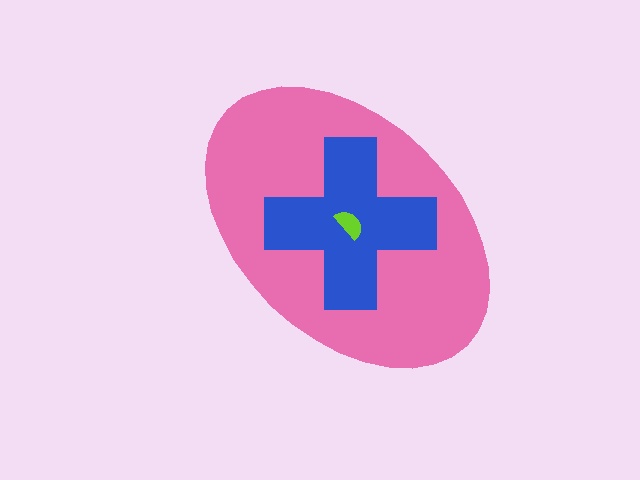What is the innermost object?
The lime semicircle.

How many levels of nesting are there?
3.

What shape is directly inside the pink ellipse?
The blue cross.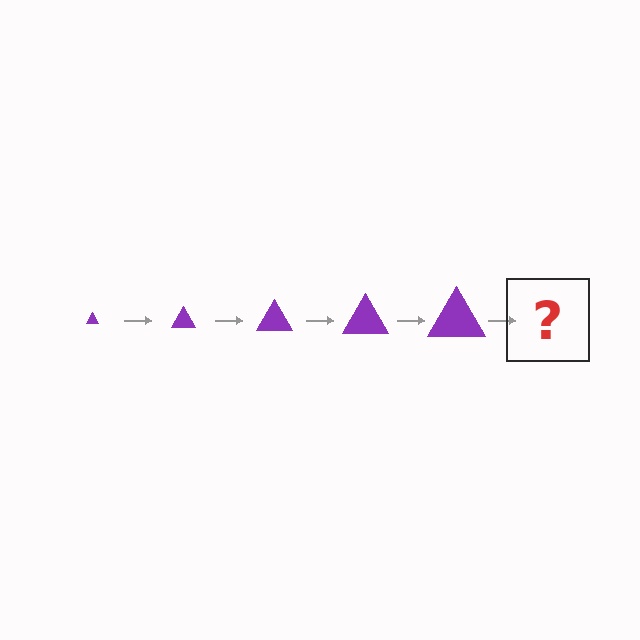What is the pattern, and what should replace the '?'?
The pattern is that the triangle gets progressively larger each step. The '?' should be a purple triangle, larger than the previous one.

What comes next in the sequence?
The next element should be a purple triangle, larger than the previous one.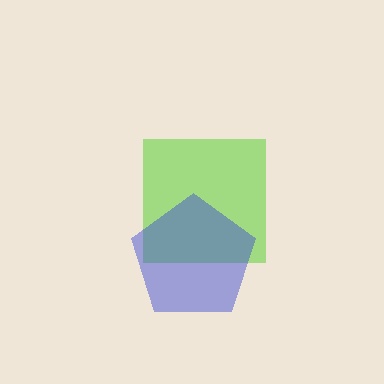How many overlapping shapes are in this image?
There are 2 overlapping shapes in the image.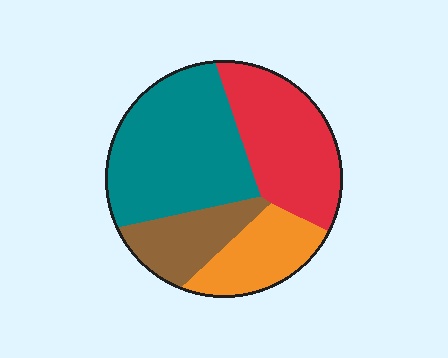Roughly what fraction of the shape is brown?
Brown takes up about one sixth (1/6) of the shape.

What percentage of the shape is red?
Red takes up between a quarter and a half of the shape.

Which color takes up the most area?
Teal, at roughly 40%.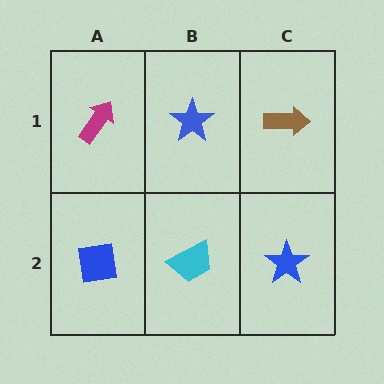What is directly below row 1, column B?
A cyan trapezoid.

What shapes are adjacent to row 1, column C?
A blue star (row 2, column C), a blue star (row 1, column B).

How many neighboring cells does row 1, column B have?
3.